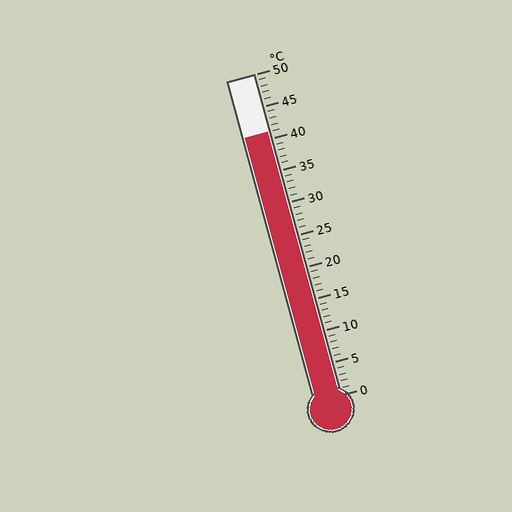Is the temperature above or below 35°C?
The temperature is above 35°C.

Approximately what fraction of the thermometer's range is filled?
The thermometer is filled to approximately 80% of its range.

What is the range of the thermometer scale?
The thermometer scale ranges from 0°C to 50°C.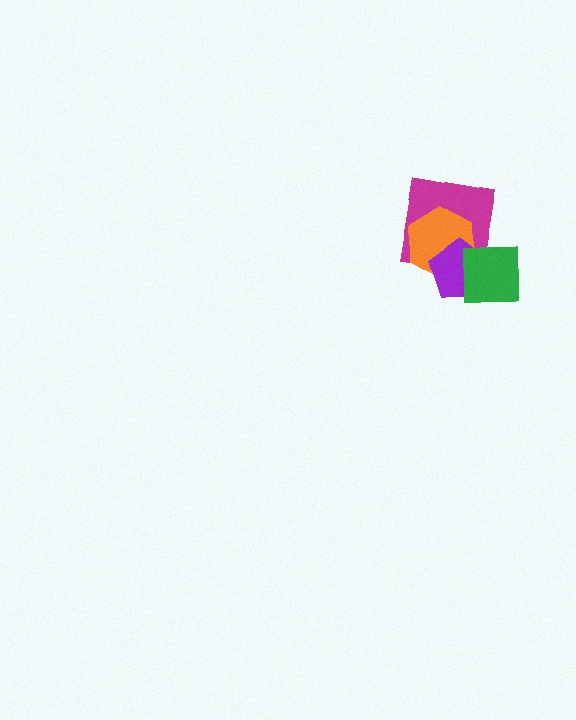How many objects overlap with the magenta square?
2 objects overlap with the magenta square.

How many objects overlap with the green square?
1 object overlaps with the green square.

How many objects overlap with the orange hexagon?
2 objects overlap with the orange hexagon.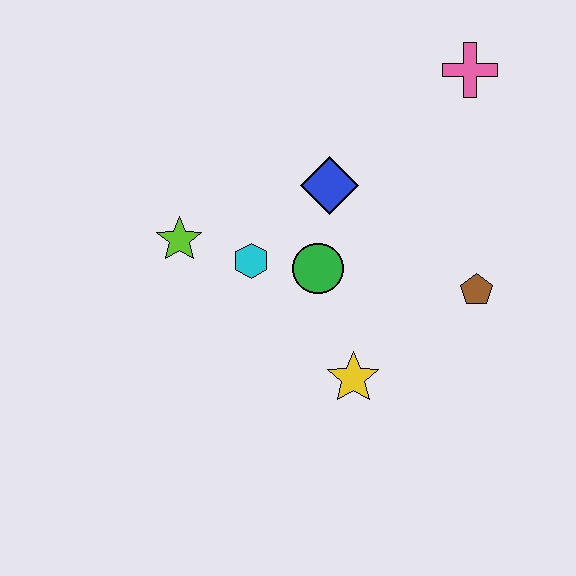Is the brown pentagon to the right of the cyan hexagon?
Yes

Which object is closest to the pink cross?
The blue diamond is closest to the pink cross.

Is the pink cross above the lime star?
Yes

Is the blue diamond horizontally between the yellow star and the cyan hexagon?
Yes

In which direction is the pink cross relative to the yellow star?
The pink cross is above the yellow star.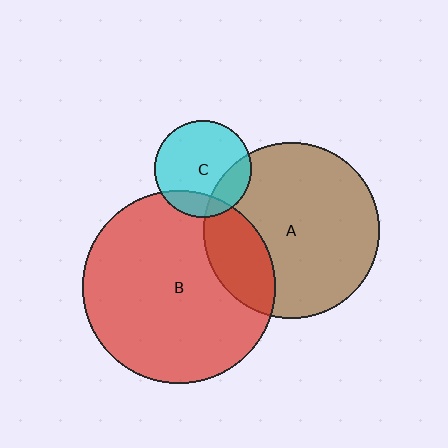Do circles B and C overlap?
Yes.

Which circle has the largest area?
Circle B (red).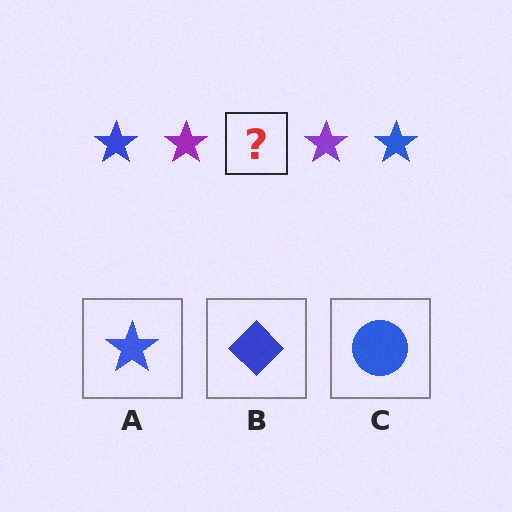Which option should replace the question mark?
Option A.